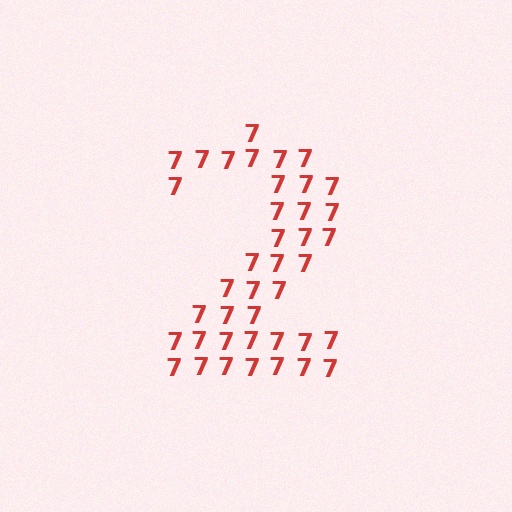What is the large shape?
The large shape is the digit 2.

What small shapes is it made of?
It is made of small digit 7's.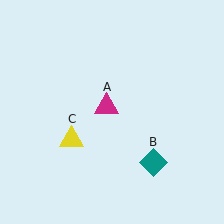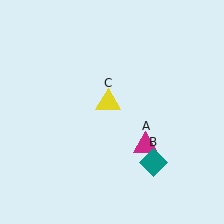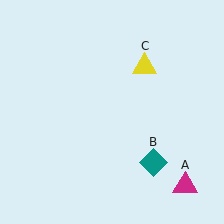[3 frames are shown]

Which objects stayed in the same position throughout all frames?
Teal diamond (object B) remained stationary.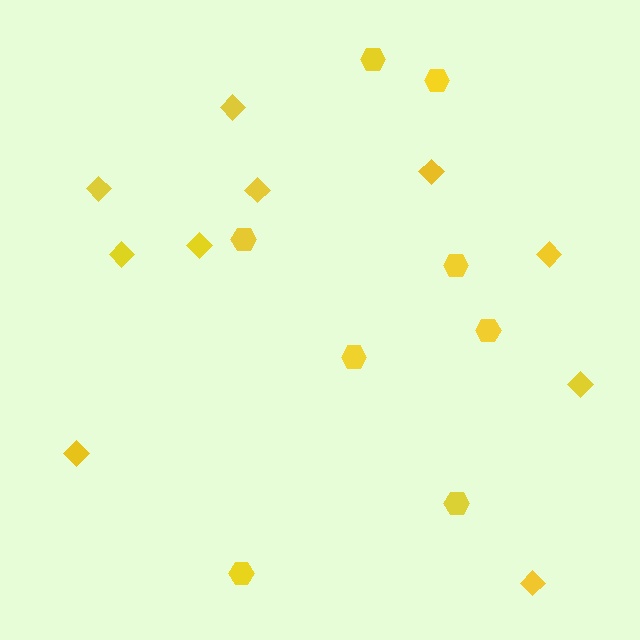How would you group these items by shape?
There are 2 groups: one group of diamonds (10) and one group of hexagons (8).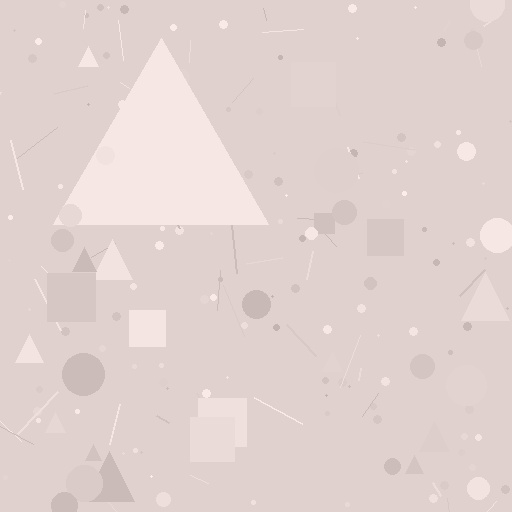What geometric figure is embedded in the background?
A triangle is embedded in the background.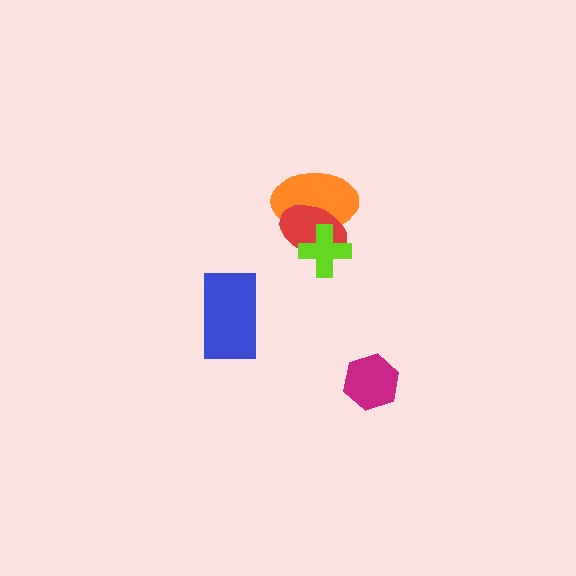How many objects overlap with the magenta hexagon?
0 objects overlap with the magenta hexagon.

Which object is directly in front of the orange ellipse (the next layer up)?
The red ellipse is directly in front of the orange ellipse.